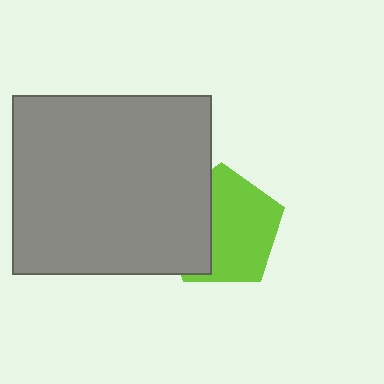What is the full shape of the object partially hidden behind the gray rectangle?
The partially hidden object is a lime pentagon.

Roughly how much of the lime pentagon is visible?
About half of it is visible (roughly 63%).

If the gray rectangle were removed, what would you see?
You would see the complete lime pentagon.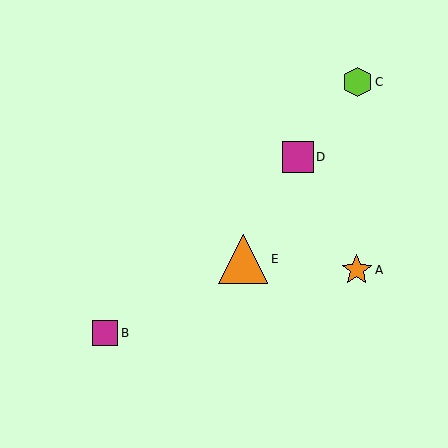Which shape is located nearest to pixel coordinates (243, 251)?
The orange triangle (labeled E) at (243, 259) is nearest to that location.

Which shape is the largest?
The orange triangle (labeled E) is the largest.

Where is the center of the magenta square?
The center of the magenta square is at (105, 333).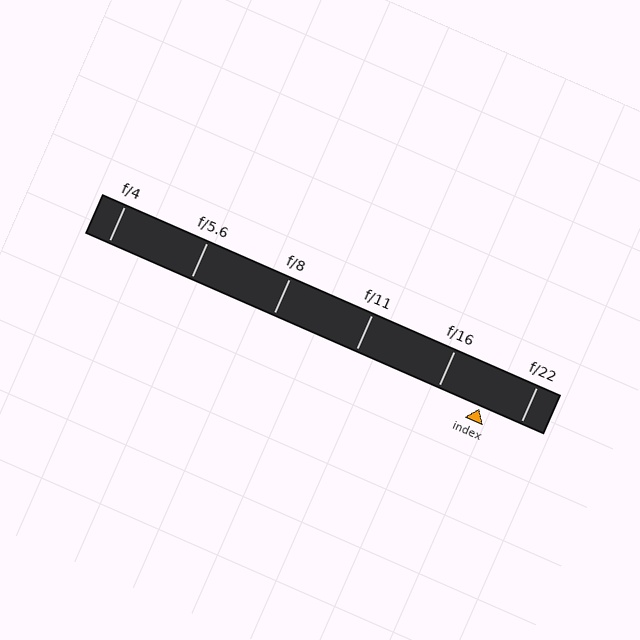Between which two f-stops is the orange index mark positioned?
The index mark is between f/16 and f/22.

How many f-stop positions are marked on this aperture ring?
There are 6 f-stop positions marked.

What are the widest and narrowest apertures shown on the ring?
The widest aperture shown is f/4 and the narrowest is f/22.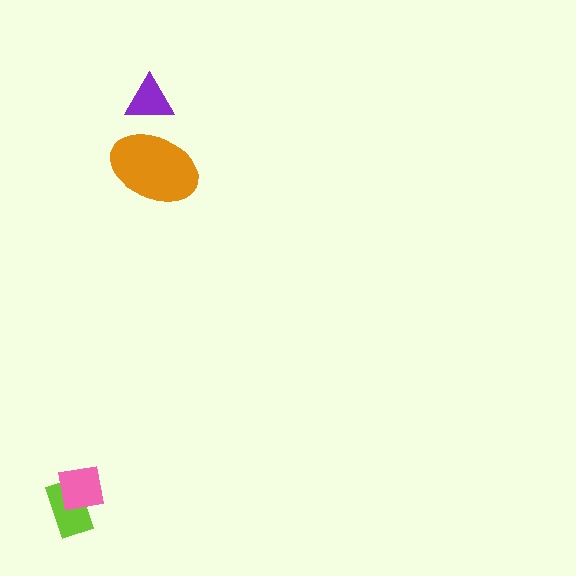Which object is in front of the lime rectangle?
The pink square is in front of the lime rectangle.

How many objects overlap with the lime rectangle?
1 object overlaps with the lime rectangle.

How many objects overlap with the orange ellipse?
0 objects overlap with the orange ellipse.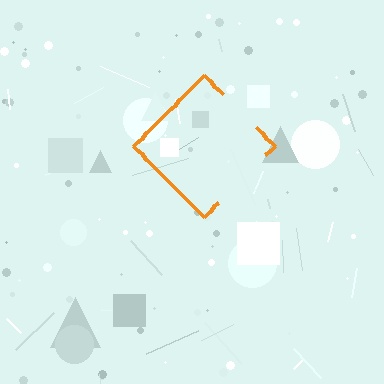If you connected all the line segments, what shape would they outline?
They would outline a diamond.